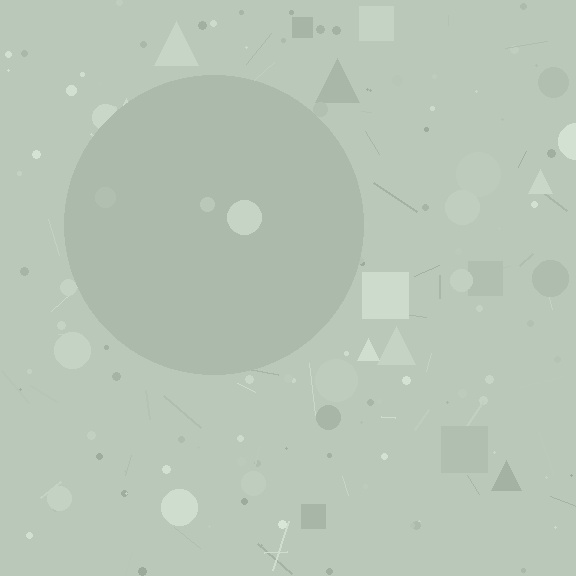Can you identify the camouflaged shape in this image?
The camouflaged shape is a circle.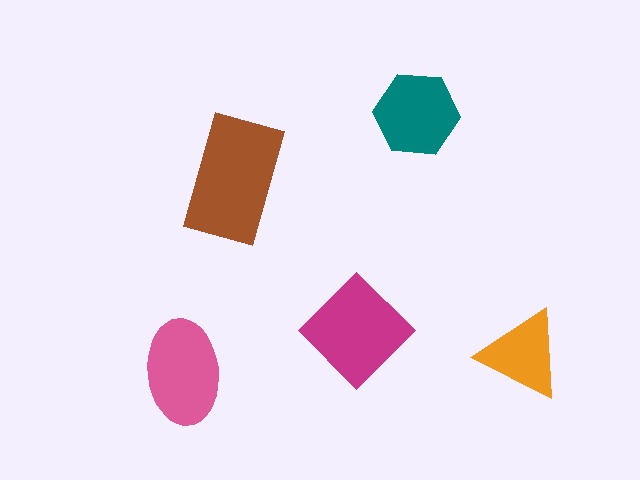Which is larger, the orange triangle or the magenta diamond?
The magenta diamond.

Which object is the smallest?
The orange triangle.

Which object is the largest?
The brown rectangle.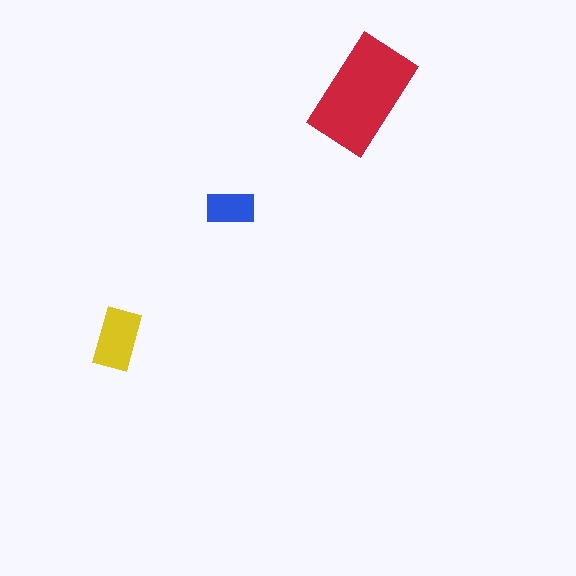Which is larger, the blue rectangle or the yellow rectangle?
The yellow one.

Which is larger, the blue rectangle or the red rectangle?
The red one.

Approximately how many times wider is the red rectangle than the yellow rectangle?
About 2 times wider.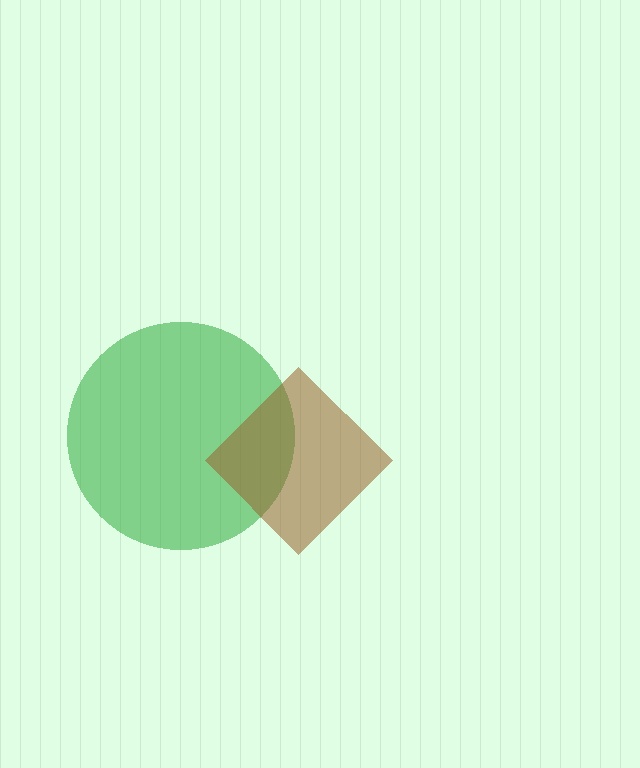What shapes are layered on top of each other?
The layered shapes are: a green circle, a brown diamond.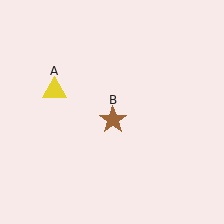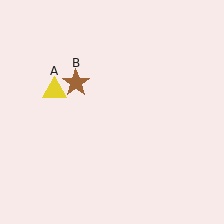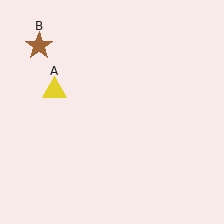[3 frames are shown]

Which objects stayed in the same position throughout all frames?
Yellow triangle (object A) remained stationary.